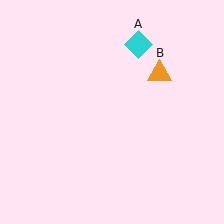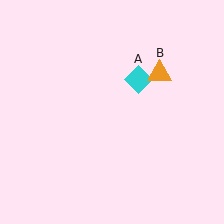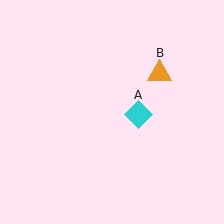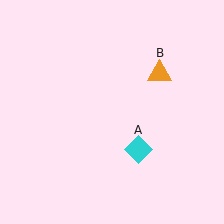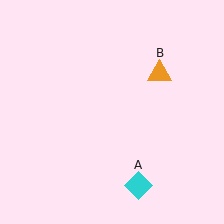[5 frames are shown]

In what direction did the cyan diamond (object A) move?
The cyan diamond (object A) moved down.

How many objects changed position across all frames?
1 object changed position: cyan diamond (object A).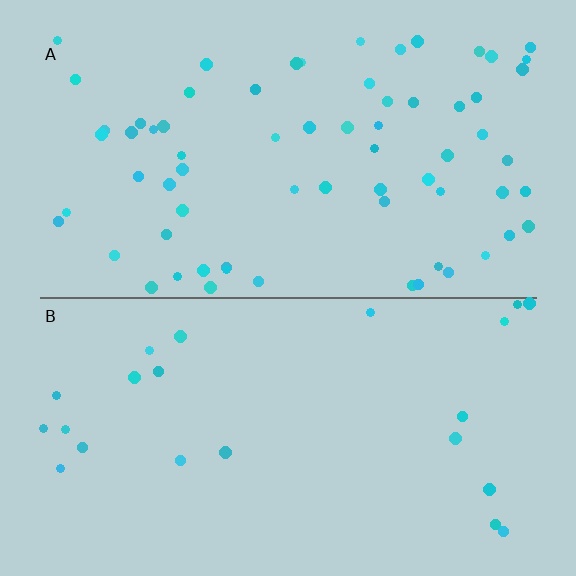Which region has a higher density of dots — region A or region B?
A (the top).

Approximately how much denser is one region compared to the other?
Approximately 3.0× — region A over region B.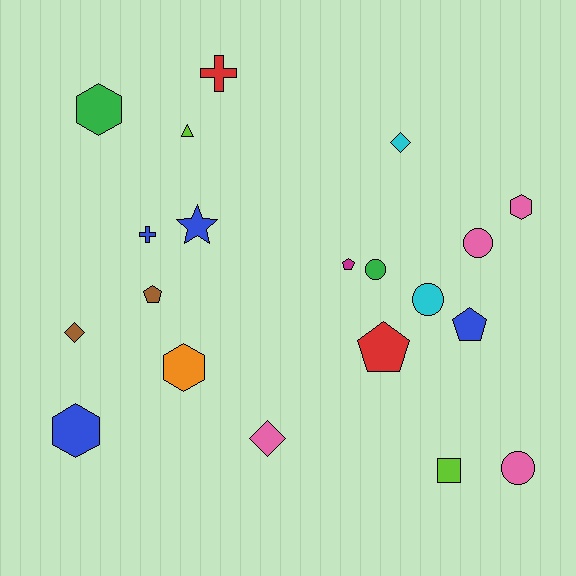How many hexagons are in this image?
There are 4 hexagons.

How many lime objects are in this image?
There are 2 lime objects.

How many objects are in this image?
There are 20 objects.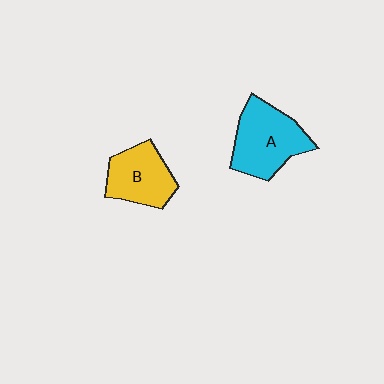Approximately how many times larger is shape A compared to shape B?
Approximately 1.3 times.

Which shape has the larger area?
Shape A (cyan).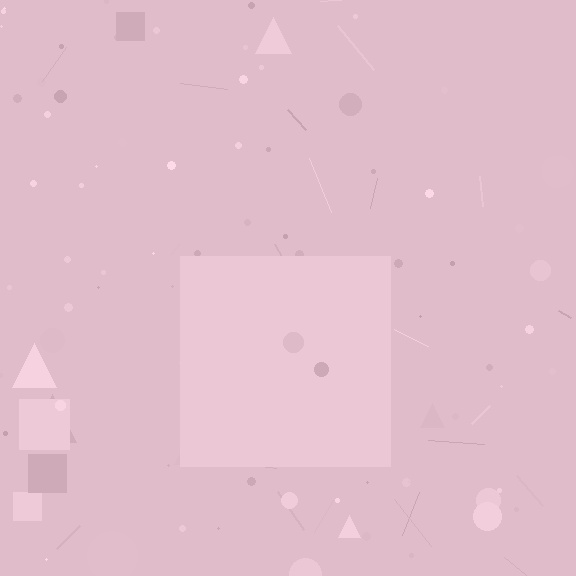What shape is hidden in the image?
A square is hidden in the image.